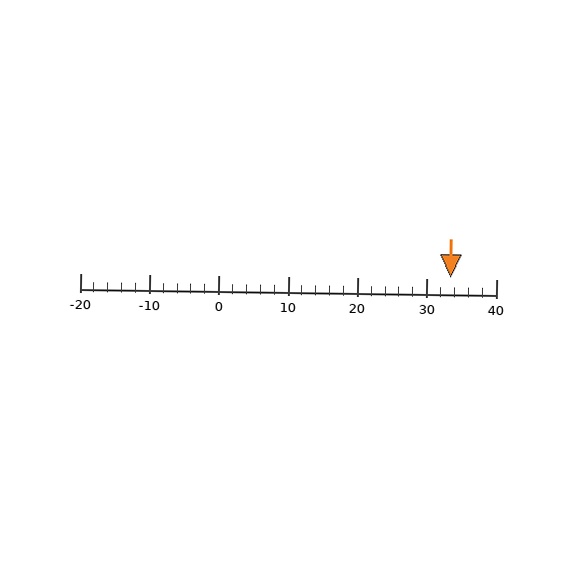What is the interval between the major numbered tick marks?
The major tick marks are spaced 10 units apart.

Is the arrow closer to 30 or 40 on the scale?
The arrow is closer to 30.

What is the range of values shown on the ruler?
The ruler shows values from -20 to 40.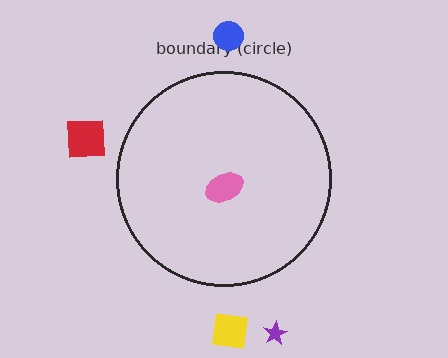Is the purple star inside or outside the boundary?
Outside.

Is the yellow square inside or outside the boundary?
Outside.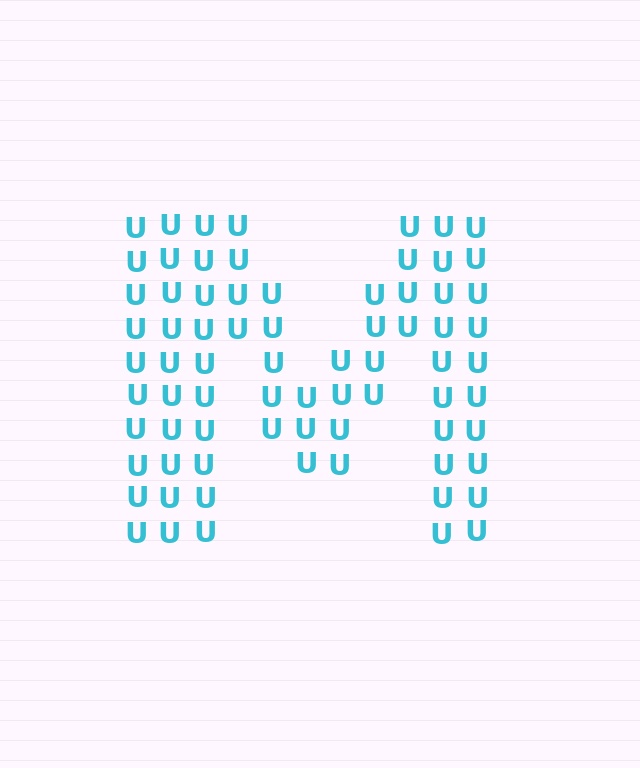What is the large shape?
The large shape is the letter M.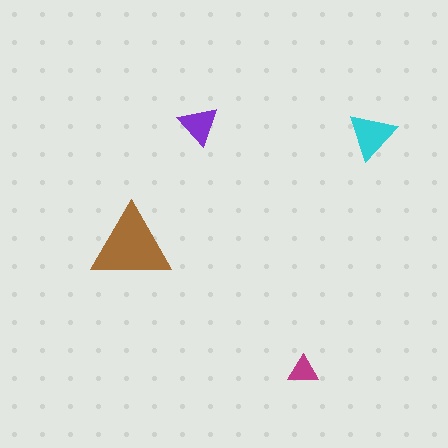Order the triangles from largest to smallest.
the brown one, the cyan one, the purple one, the magenta one.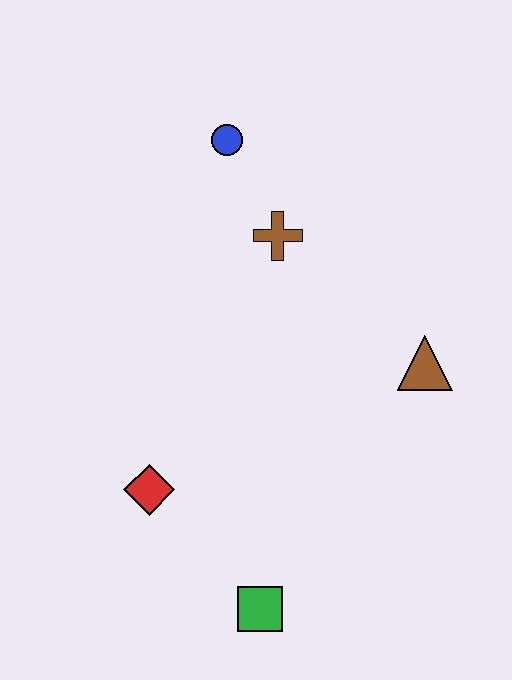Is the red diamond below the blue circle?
Yes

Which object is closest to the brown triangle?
The brown cross is closest to the brown triangle.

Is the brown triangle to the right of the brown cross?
Yes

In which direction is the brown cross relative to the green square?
The brown cross is above the green square.